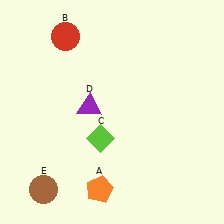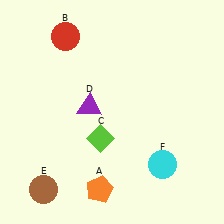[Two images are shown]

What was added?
A cyan circle (F) was added in Image 2.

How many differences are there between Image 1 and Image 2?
There is 1 difference between the two images.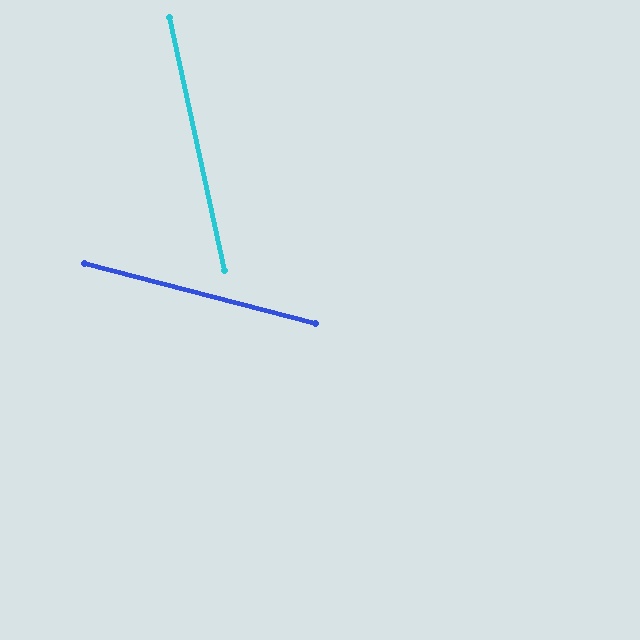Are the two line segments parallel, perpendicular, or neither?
Neither parallel nor perpendicular — they differ by about 63°.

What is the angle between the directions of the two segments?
Approximately 63 degrees.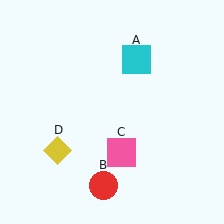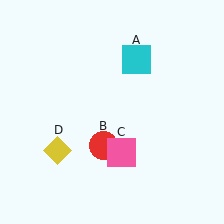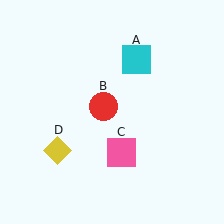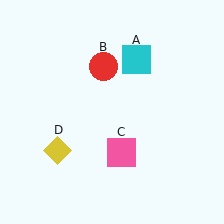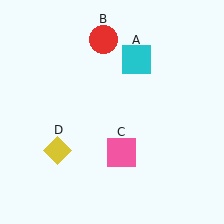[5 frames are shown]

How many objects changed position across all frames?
1 object changed position: red circle (object B).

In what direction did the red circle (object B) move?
The red circle (object B) moved up.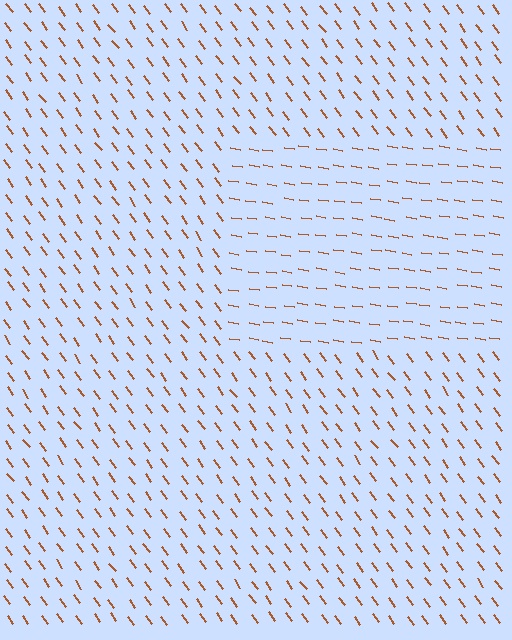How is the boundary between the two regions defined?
The boundary is defined purely by a change in line orientation (approximately 45 degrees difference). All lines are the same color and thickness.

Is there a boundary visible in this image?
Yes, there is a texture boundary formed by a change in line orientation.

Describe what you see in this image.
The image is filled with small brown line segments. A rectangle region in the image has lines oriented differently from the surrounding lines, creating a visible texture boundary.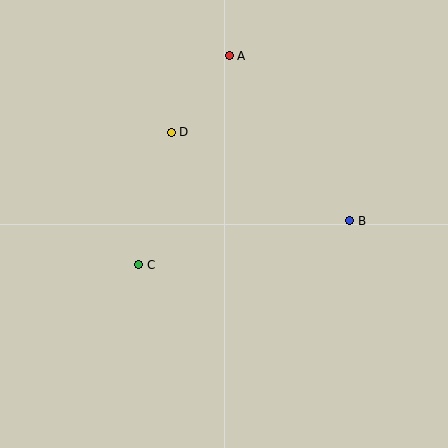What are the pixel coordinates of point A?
Point A is at (229, 56).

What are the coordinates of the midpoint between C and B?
The midpoint between C and B is at (244, 243).